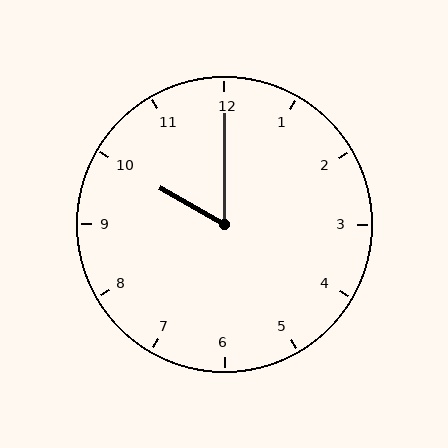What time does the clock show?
10:00.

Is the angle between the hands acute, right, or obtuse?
It is acute.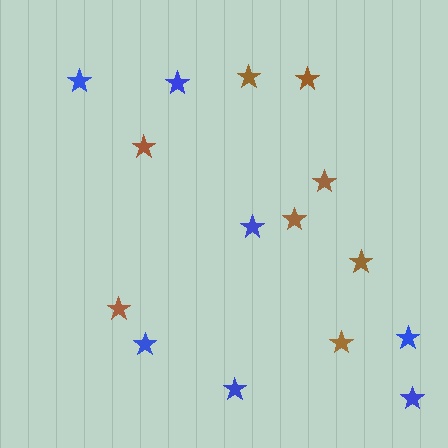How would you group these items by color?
There are 2 groups: one group of blue stars (7) and one group of brown stars (8).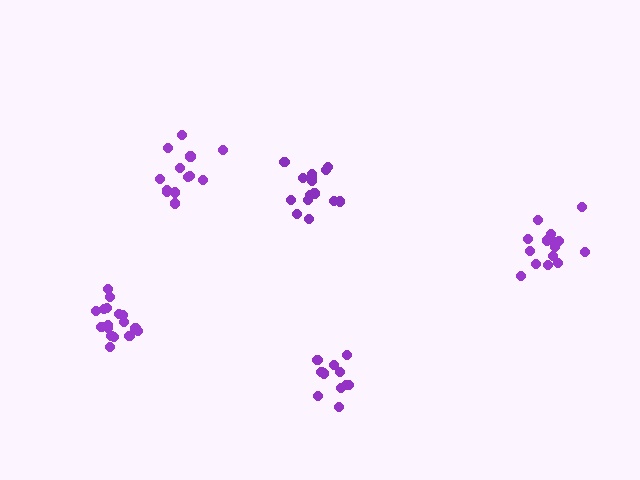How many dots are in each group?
Group 1: 17 dots, Group 2: 15 dots, Group 3: 13 dots, Group 4: 18 dots, Group 5: 12 dots (75 total).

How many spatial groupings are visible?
There are 5 spatial groupings.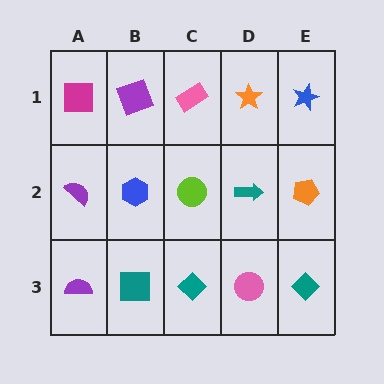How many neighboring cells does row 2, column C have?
4.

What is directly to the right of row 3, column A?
A teal square.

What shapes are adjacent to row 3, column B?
A blue hexagon (row 2, column B), a purple semicircle (row 3, column A), a teal diamond (row 3, column C).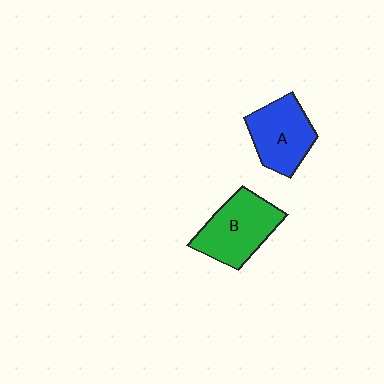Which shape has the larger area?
Shape B (green).